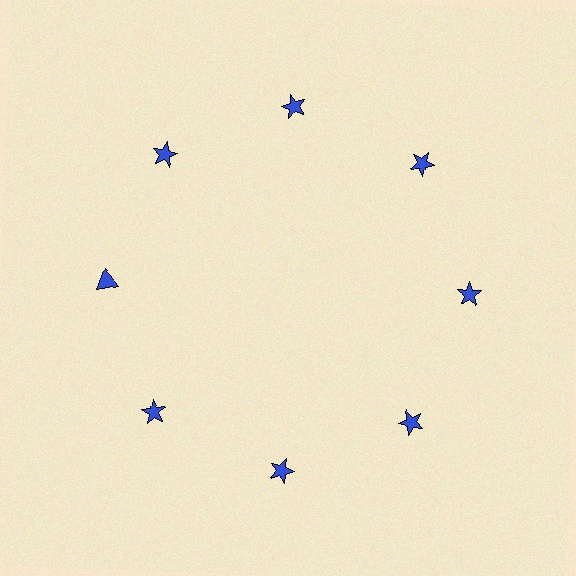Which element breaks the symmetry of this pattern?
The blue triangle at roughly the 9 o'clock position breaks the symmetry. All other shapes are blue stars.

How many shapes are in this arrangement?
There are 8 shapes arranged in a ring pattern.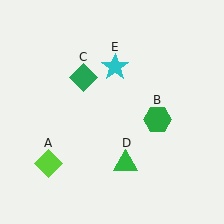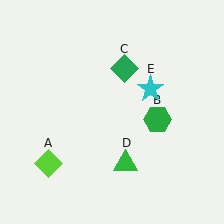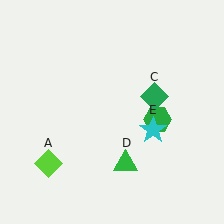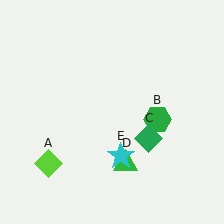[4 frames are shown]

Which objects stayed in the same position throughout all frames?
Lime diamond (object A) and green hexagon (object B) and green triangle (object D) remained stationary.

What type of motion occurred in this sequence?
The green diamond (object C), cyan star (object E) rotated clockwise around the center of the scene.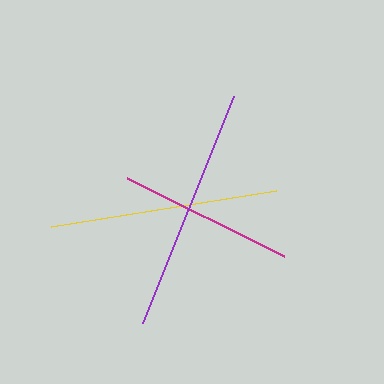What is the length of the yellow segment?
The yellow segment is approximately 227 pixels long.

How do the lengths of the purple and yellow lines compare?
The purple and yellow lines are approximately the same length.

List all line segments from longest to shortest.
From longest to shortest: purple, yellow, magenta.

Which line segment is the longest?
The purple line is the longest at approximately 245 pixels.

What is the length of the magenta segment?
The magenta segment is approximately 175 pixels long.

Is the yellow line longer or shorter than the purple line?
The purple line is longer than the yellow line.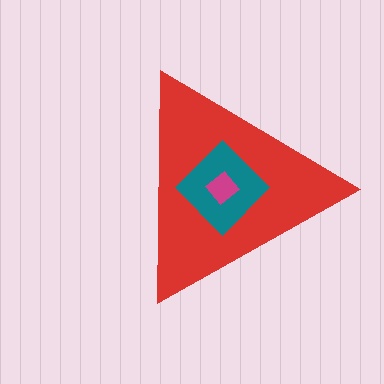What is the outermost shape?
The red triangle.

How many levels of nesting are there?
3.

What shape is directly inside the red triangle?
The teal diamond.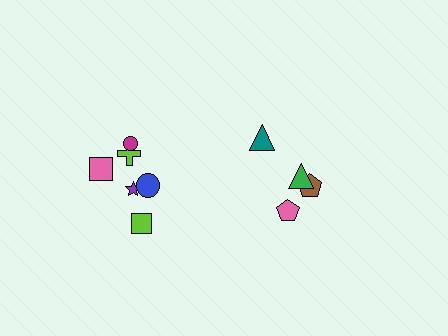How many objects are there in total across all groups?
There are 10 objects.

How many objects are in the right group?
There are 4 objects.